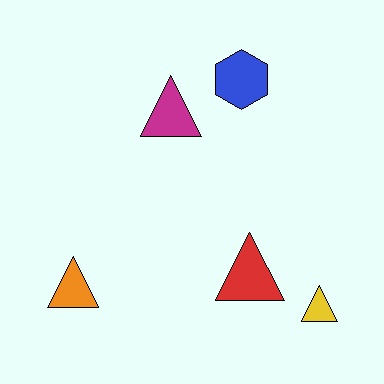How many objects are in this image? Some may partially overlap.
There are 5 objects.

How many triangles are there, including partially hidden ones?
There are 4 triangles.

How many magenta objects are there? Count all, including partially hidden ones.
There is 1 magenta object.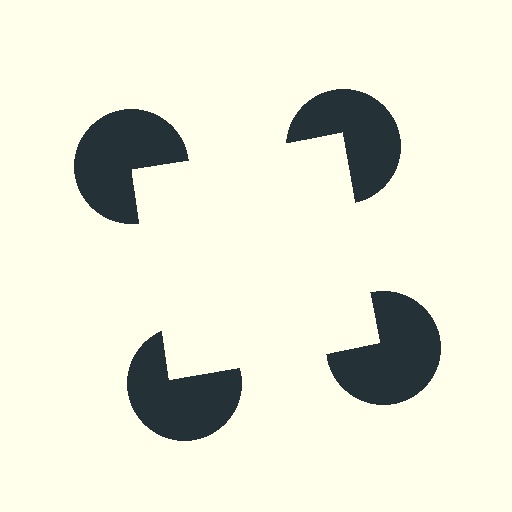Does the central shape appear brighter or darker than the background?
It typically appears slightly brighter than the background, even though no actual brightness change is drawn.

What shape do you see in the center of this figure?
An illusory square — its edges are inferred from the aligned wedge cuts in the pac-man discs, not physically drawn.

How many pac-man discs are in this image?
There are 4 — one at each vertex of the illusory square.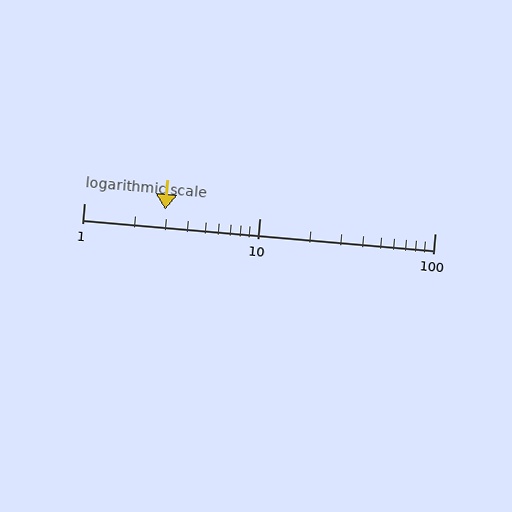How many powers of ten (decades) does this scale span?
The scale spans 2 decades, from 1 to 100.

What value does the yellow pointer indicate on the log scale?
The pointer indicates approximately 2.9.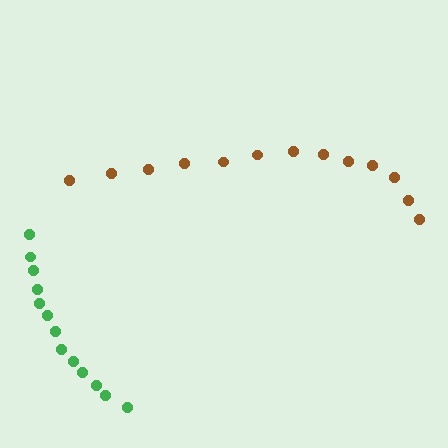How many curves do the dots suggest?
There are 2 distinct paths.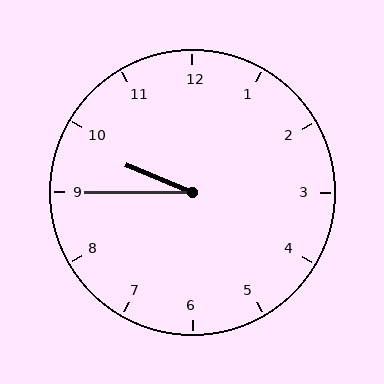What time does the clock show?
9:45.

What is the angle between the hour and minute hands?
Approximately 22 degrees.